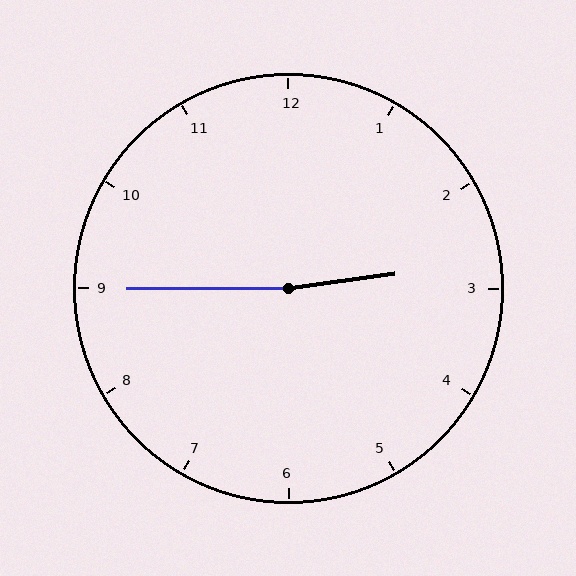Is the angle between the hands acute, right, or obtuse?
It is obtuse.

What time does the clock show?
2:45.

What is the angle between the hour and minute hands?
Approximately 172 degrees.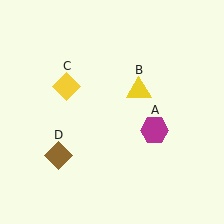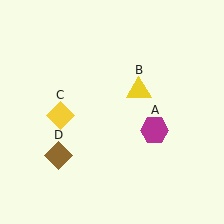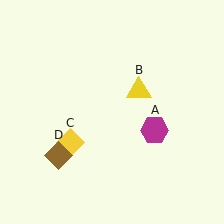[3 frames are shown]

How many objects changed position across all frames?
1 object changed position: yellow diamond (object C).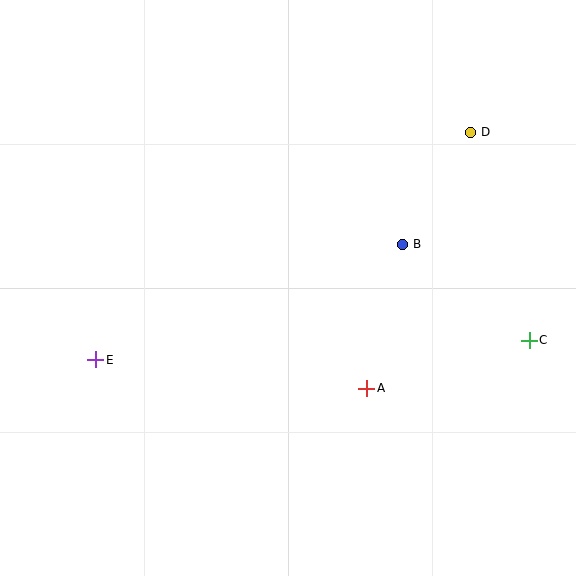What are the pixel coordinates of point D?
Point D is at (471, 132).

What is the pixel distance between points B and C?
The distance between B and C is 159 pixels.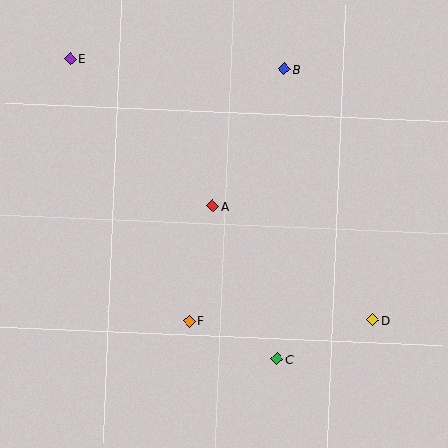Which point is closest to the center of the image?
Point A at (212, 206) is closest to the center.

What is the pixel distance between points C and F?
The distance between C and F is 96 pixels.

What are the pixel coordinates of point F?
Point F is at (189, 321).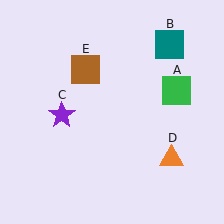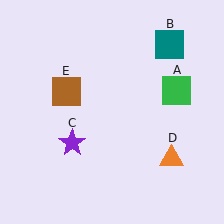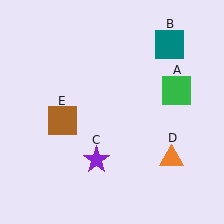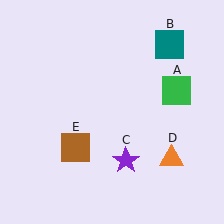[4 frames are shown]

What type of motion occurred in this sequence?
The purple star (object C), brown square (object E) rotated counterclockwise around the center of the scene.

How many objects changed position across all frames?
2 objects changed position: purple star (object C), brown square (object E).